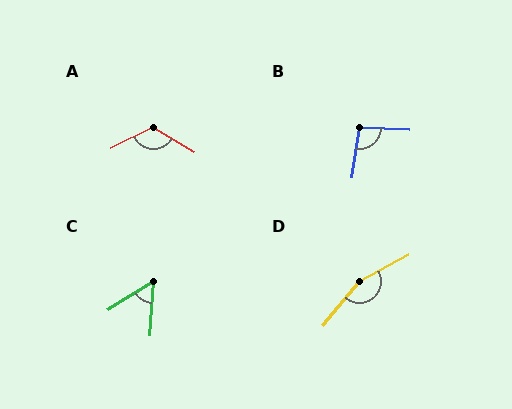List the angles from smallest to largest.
C (54°), B (96°), A (123°), D (159°).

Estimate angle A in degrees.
Approximately 123 degrees.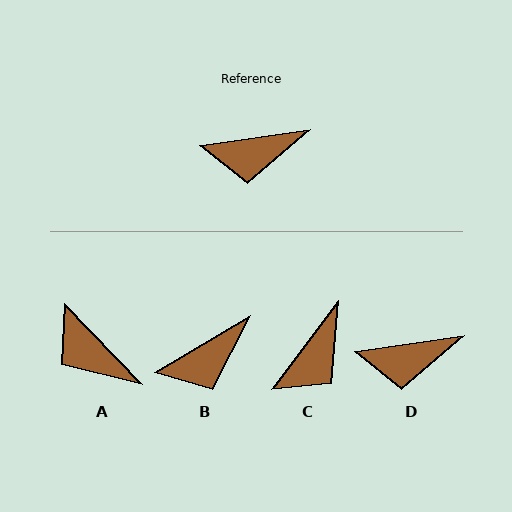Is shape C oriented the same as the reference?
No, it is off by about 45 degrees.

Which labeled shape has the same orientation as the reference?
D.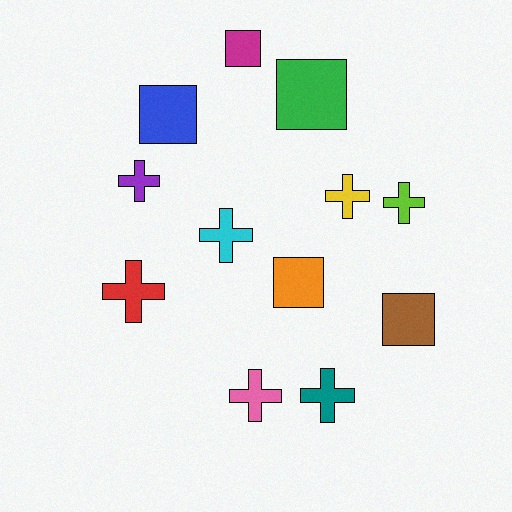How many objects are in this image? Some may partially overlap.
There are 12 objects.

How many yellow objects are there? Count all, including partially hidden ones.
There is 1 yellow object.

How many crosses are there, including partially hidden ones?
There are 7 crosses.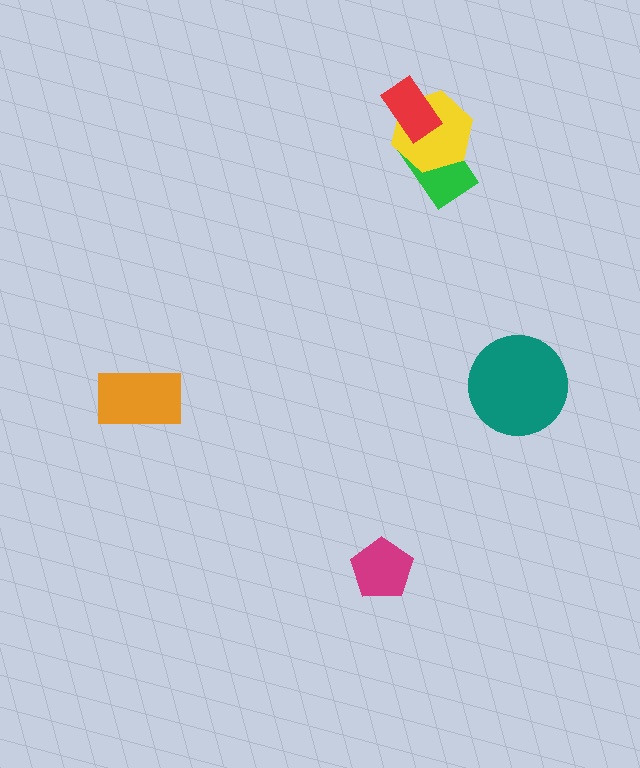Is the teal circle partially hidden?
No, no other shape covers it.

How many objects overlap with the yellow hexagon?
2 objects overlap with the yellow hexagon.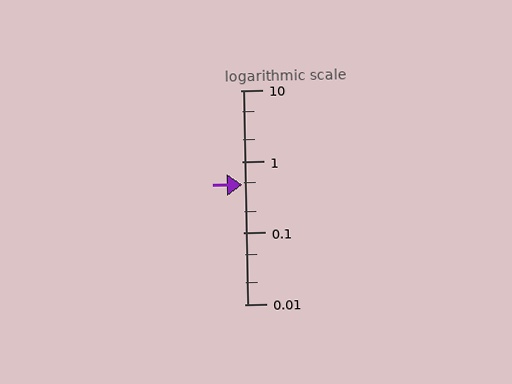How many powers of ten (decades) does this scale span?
The scale spans 3 decades, from 0.01 to 10.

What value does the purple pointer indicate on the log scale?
The pointer indicates approximately 0.48.